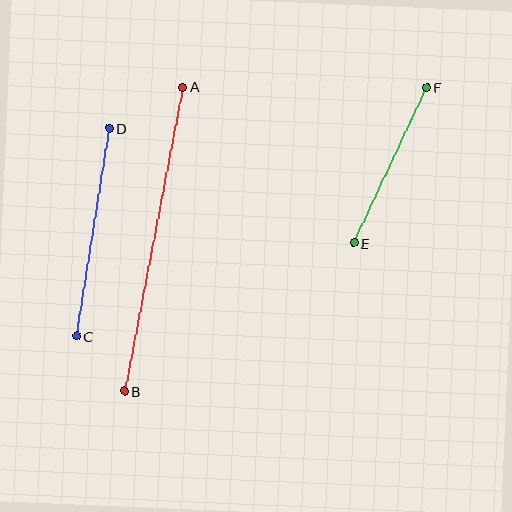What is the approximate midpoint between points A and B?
The midpoint is at approximately (154, 239) pixels.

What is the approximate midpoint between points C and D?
The midpoint is at approximately (93, 232) pixels.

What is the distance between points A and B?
The distance is approximately 310 pixels.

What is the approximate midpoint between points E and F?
The midpoint is at approximately (390, 165) pixels.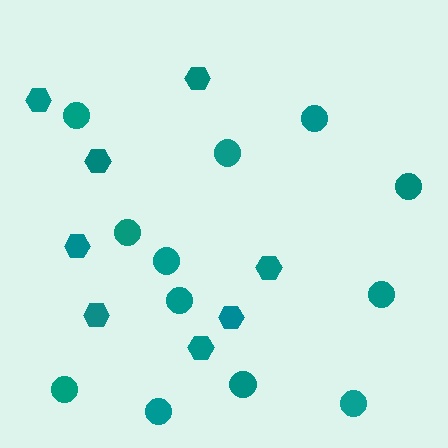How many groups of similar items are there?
There are 2 groups: one group of circles (12) and one group of hexagons (8).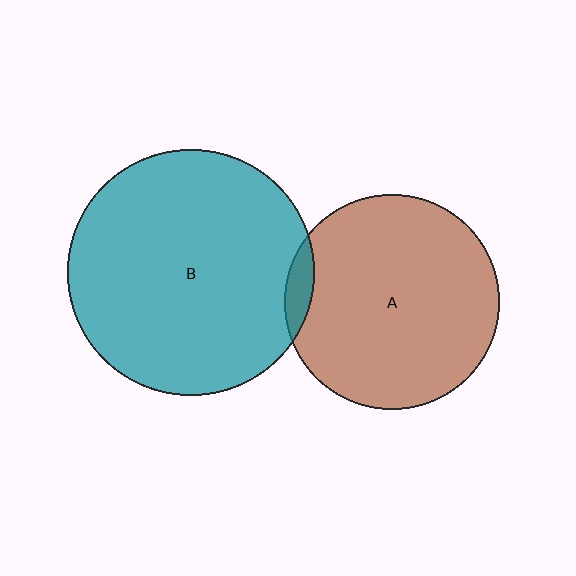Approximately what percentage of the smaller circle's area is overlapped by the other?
Approximately 5%.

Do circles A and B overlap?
Yes.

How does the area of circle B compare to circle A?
Approximately 1.3 times.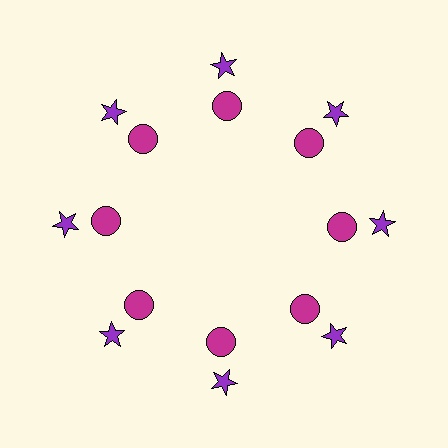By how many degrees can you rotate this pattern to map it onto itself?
The pattern maps onto itself every 45 degrees of rotation.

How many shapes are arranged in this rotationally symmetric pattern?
There are 16 shapes, arranged in 8 groups of 2.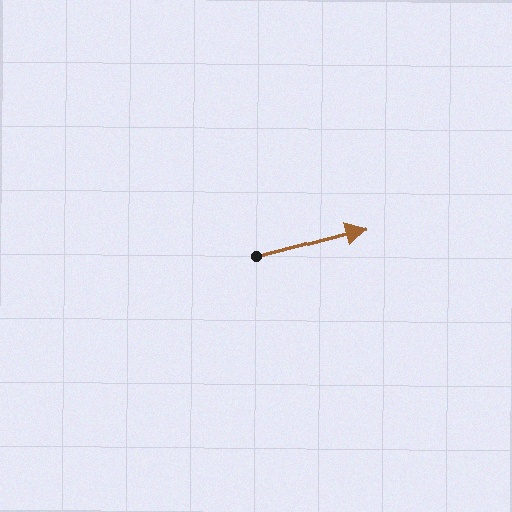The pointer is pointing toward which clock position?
Roughly 3 o'clock.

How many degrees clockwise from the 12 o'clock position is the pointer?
Approximately 76 degrees.